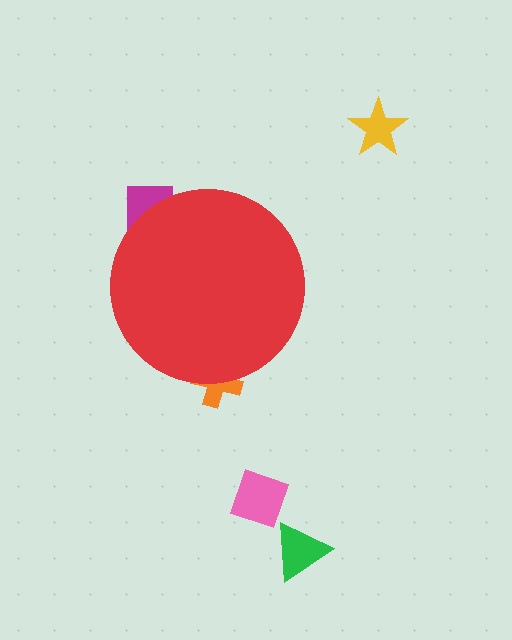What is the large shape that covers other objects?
A red circle.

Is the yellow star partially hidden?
No, the yellow star is fully visible.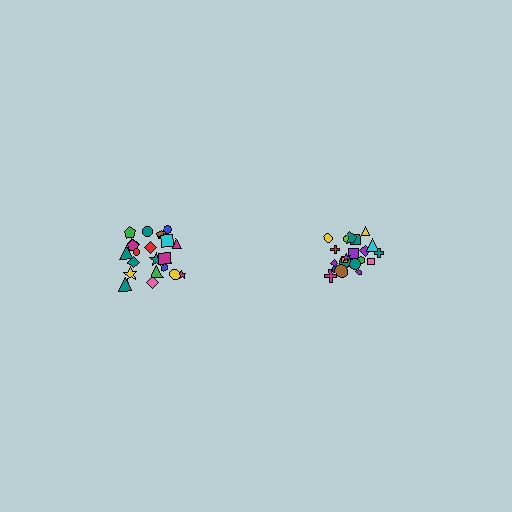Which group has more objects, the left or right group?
The left group.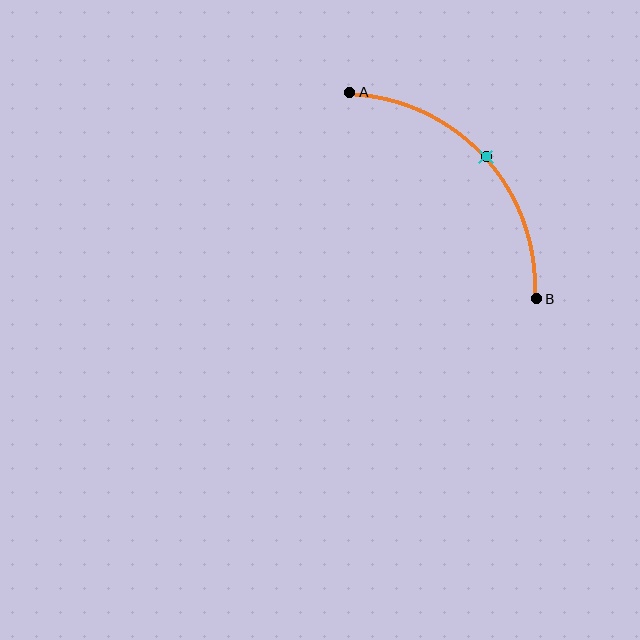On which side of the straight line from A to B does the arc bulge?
The arc bulges above and to the right of the straight line connecting A and B.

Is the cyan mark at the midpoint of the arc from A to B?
Yes. The cyan mark lies on the arc at equal arc-length from both A and B — it is the arc midpoint.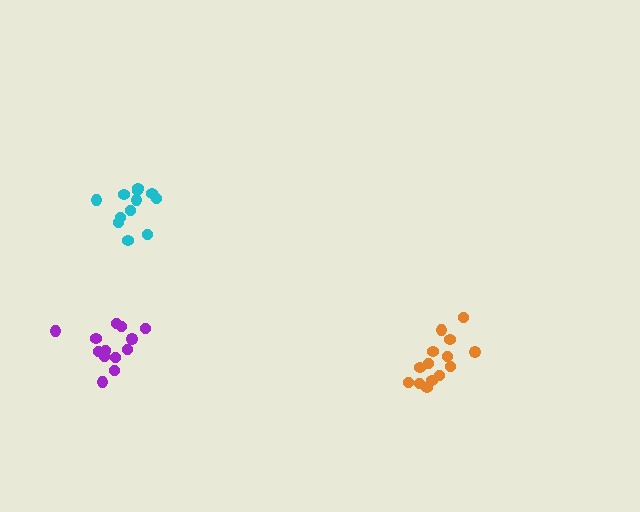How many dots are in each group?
Group 1: 12 dots, Group 2: 14 dots, Group 3: 13 dots (39 total).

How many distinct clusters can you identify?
There are 3 distinct clusters.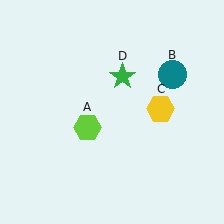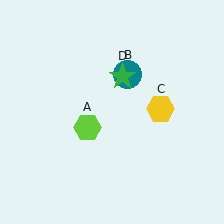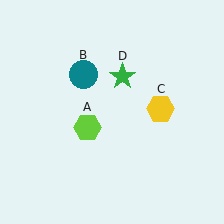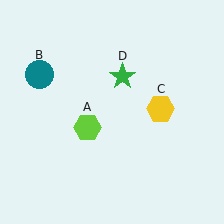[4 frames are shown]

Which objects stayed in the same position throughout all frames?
Lime hexagon (object A) and yellow hexagon (object C) and green star (object D) remained stationary.